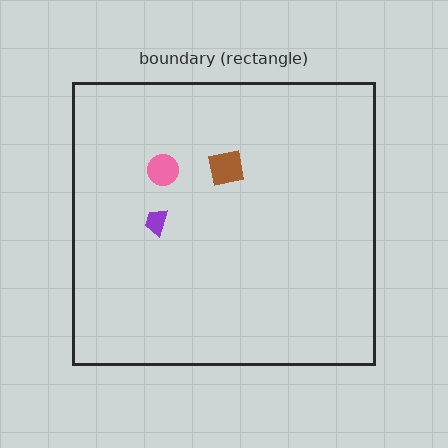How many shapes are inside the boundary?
3 inside, 0 outside.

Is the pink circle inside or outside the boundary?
Inside.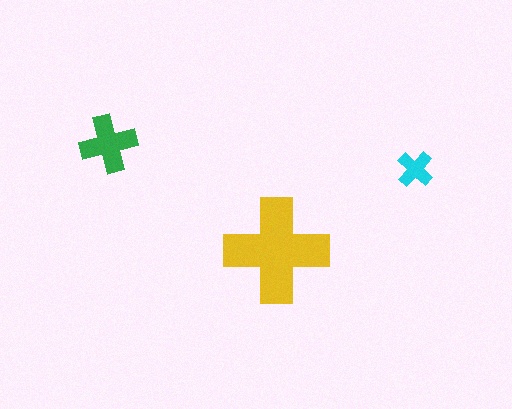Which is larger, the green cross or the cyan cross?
The green one.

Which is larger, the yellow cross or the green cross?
The yellow one.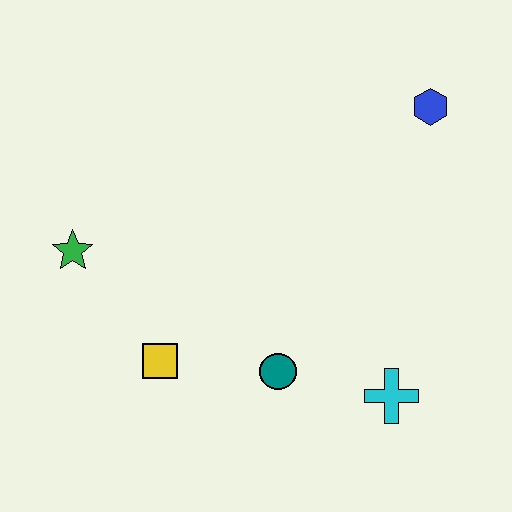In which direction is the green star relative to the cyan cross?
The green star is to the left of the cyan cross.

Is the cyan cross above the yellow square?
No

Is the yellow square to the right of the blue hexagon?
No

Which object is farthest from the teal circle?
The blue hexagon is farthest from the teal circle.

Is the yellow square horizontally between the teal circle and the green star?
Yes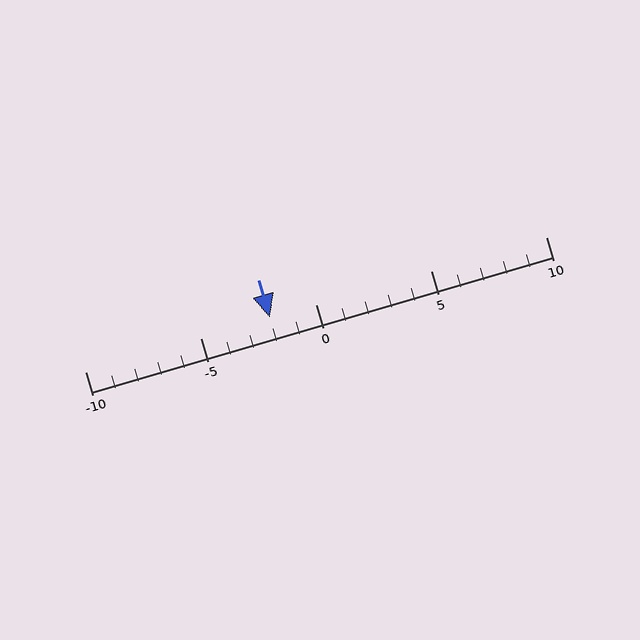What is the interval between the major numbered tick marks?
The major tick marks are spaced 5 units apart.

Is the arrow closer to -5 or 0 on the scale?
The arrow is closer to 0.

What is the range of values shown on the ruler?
The ruler shows values from -10 to 10.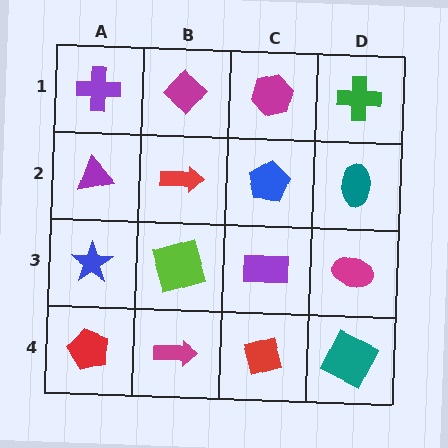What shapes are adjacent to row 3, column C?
A blue pentagon (row 2, column C), a red square (row 4, column C), a lime square (row 3, column B), a magenta ellipse (row 3, column D).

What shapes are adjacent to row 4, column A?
A blue star (row 3, column A), a magenta arrow (row 4, column B).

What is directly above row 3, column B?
A red arrow.